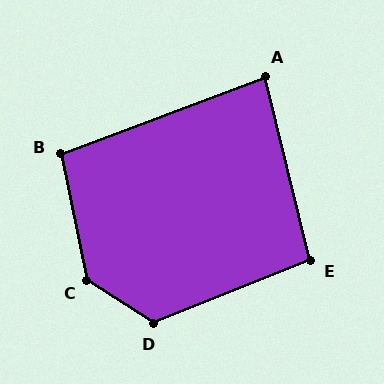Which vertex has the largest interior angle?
C, at approximately 135 degrees.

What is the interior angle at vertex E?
Approximately 98 degrees (obtuse).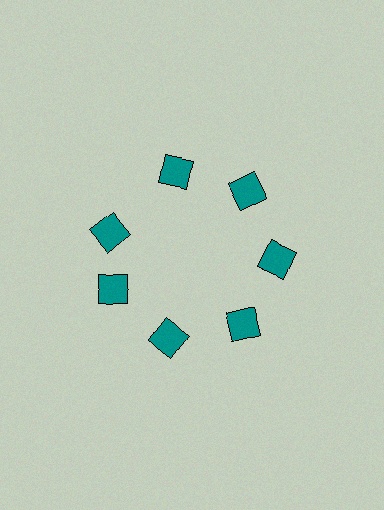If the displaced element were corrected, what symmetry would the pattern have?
It would have 7-fold rotational symmetry — the pattern would map onto itself every 51 degrees.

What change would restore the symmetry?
The symmetry would be restored by rotating it back into even spacing with its neighbors so that all 7 squares sit at equal angles and equal distance from the center.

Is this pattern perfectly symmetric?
No. The 7 teal squares are arranged in a ring, but one element near the 10 o'clock position is rotated out of alignment along the ring, breaking the 7-fold rotational symmetry.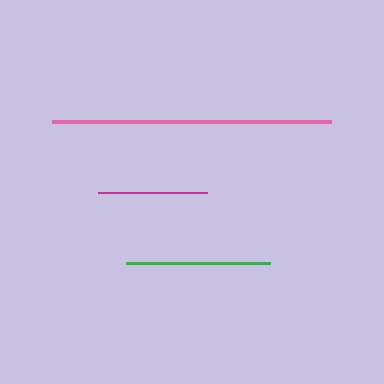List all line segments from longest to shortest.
From longest to shortest: pink, green, magenta.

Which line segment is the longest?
The pink line is the longest at approximately 279 pixels.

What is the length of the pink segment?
The pink segment is approximately 279 pixels long.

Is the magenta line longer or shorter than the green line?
The green line is longer than the magenta line.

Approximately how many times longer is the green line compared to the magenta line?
The green line is approximately 1.3 times the length of the magenta line.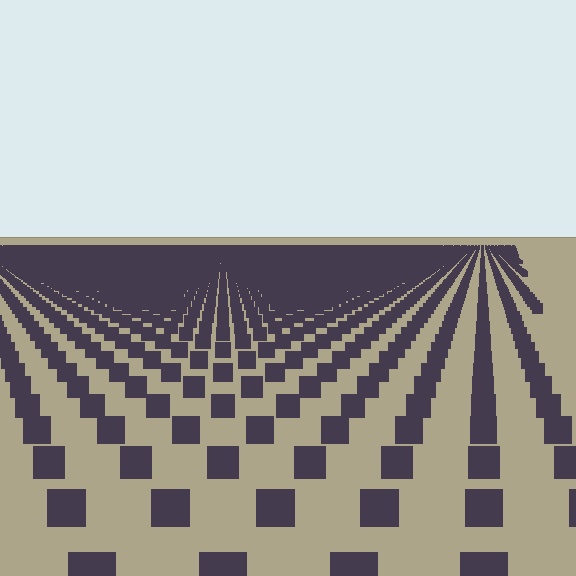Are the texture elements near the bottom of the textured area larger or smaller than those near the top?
Larger. Near the bottom, elements are closer to the viewer and appear at a bigger on-screen size.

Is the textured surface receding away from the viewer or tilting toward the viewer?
The surface is receding away from the viewer. Texture elements get smaller and denser toward the top.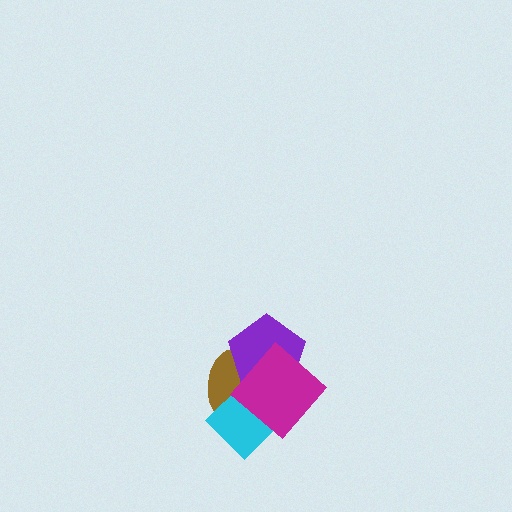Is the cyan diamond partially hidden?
Yes, it is partially covered by another shape.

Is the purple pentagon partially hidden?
Yes, it is partially covered by another shape.